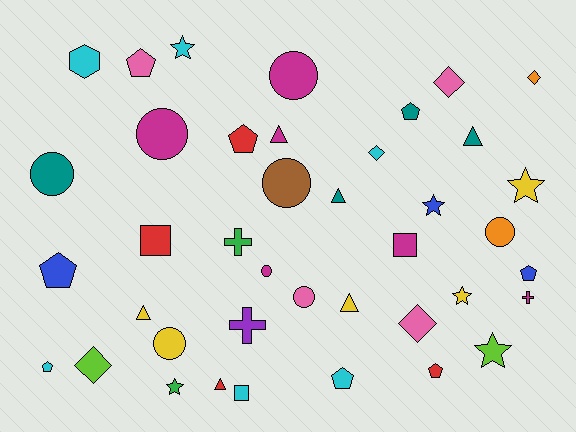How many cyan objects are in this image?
There are 6 cyan objects.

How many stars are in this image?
There are 6 stars.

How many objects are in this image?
There are 40 objects.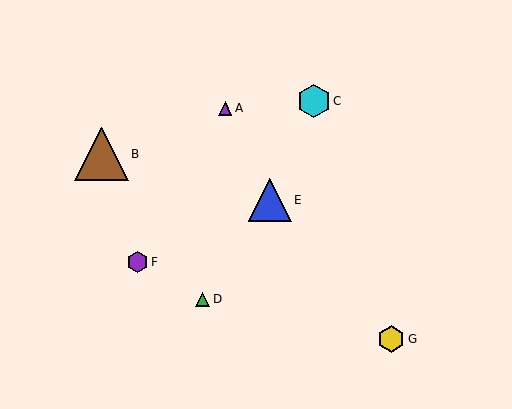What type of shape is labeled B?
Shape B is a brown triangle.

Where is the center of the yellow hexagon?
The center of the yellow hexagon is at (391, 339).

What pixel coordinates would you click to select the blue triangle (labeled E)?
Click at (270, 200) to select the blue triangle E.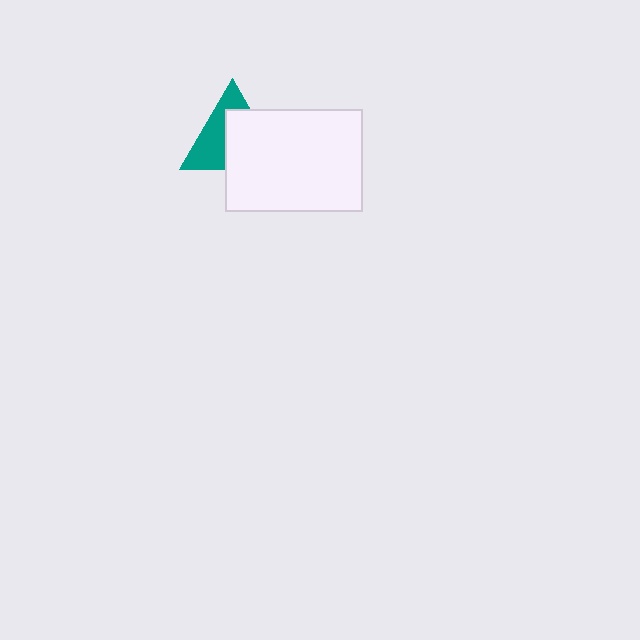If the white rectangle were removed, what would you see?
You would see the complete teal triangle.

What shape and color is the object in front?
The object in front is a white rectangle.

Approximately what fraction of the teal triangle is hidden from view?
Roughly 52% of the teal triangle is hidden behind the white rectangle.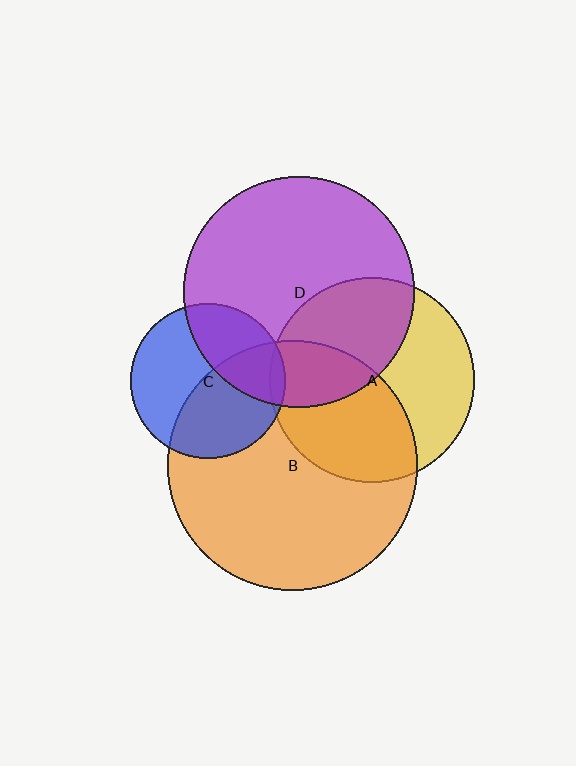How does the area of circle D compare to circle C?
Approximately 2.2 times.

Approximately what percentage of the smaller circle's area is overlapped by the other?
Approximately 5%.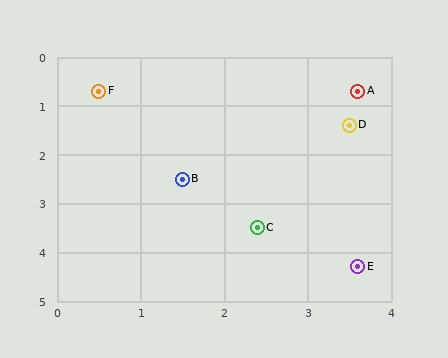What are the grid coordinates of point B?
Point B is at approximately (1.5, 2.5).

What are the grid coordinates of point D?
Point D is at approximately (3.5, 1.4).